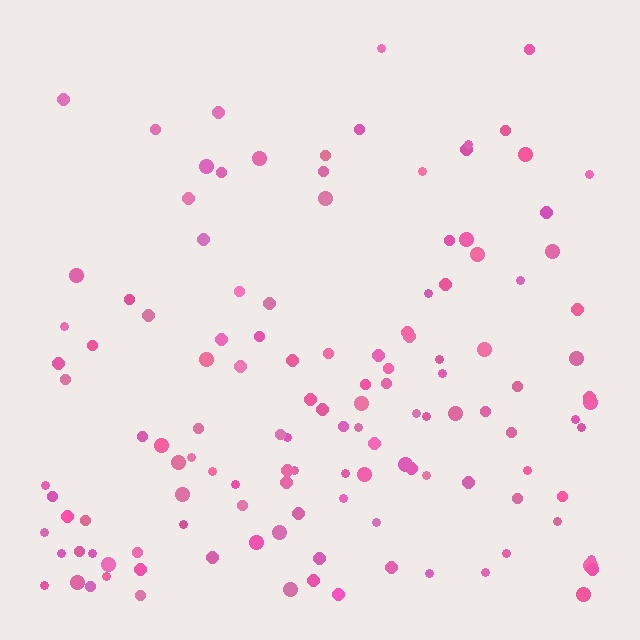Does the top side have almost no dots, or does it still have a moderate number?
Still a moderate number, just noticeably fewer than the bottom.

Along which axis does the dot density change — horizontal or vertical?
Vertical.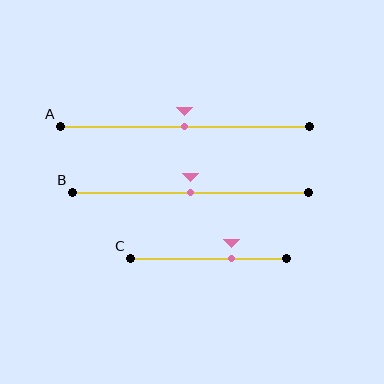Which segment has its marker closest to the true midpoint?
Segment A has its marker closest to the true midpoint.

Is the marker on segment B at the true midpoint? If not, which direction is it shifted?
Yes, the marker on segment B is at the true midpoint.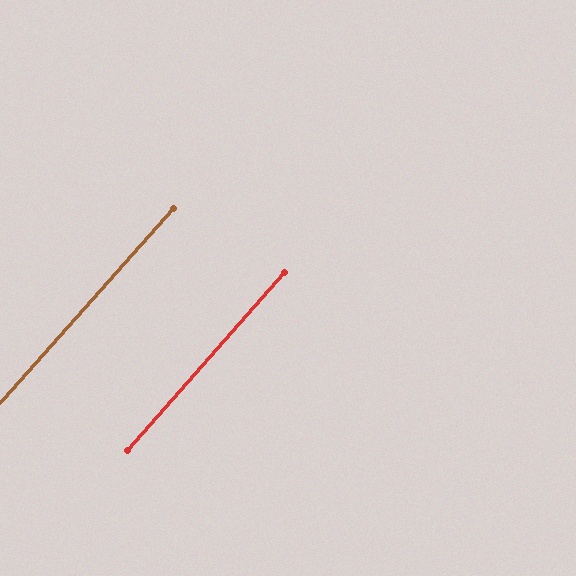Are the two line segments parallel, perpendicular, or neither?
Parallel — their directions differ by only 0.6°.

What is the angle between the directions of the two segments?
Approximately 1 degree.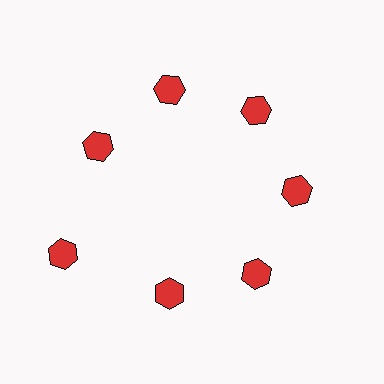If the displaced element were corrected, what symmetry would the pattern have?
It would have 7-fold rotational symmetry — the pattern would map onto itself every 51 degrees.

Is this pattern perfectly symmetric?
No. The 7 red hexagons are arranged in a ring, but one element near the 8 o'clock position is pushed outward from the center, breaking the 7-fold rotational symmetry.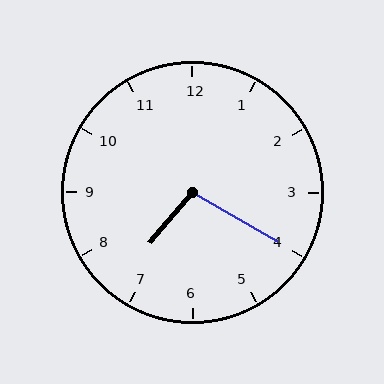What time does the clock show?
7:20.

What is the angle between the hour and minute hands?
Approximately 100 degrees.